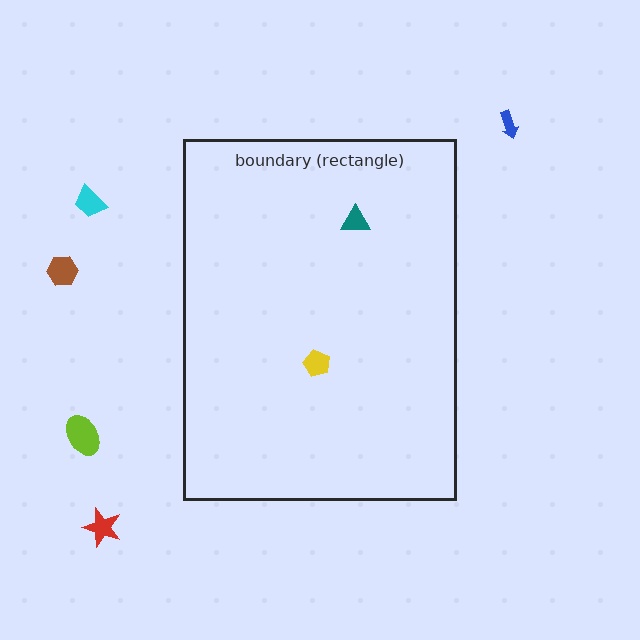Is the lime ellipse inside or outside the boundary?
Outside.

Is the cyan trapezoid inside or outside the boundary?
Outside.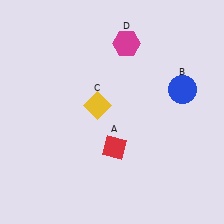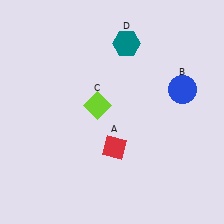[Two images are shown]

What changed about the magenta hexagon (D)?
In Image 1, D is magenta. In Image 2, it changed to teal.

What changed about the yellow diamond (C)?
In Image 1, C is yellow. In Image 2, it changed to lime.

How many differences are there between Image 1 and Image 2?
There are 2 differences between the two images.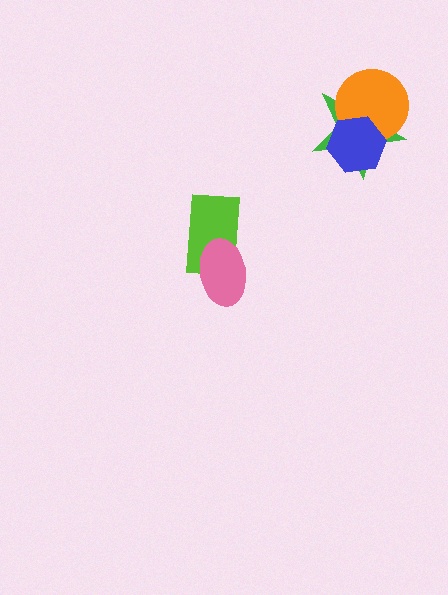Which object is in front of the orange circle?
The blue hexagon is in front of the orange circle.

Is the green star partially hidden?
Yes, it is partially covered by another shape.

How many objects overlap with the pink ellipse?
1 object overlaps with the pink ellipse.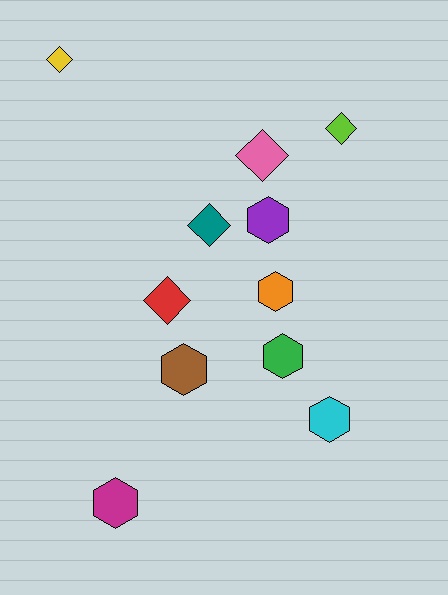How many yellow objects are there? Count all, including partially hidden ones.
There is 1 yellow object.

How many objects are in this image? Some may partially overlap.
There are 11 objects.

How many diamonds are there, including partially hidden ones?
There are 5 diamonds.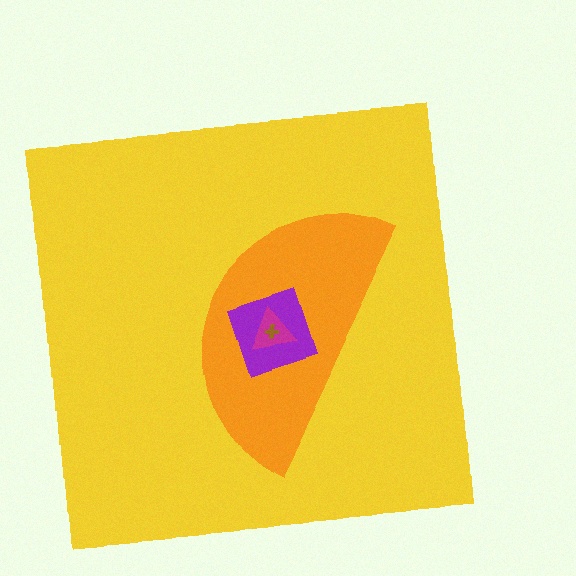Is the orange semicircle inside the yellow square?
Yes.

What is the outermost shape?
The yellow square.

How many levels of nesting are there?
5.